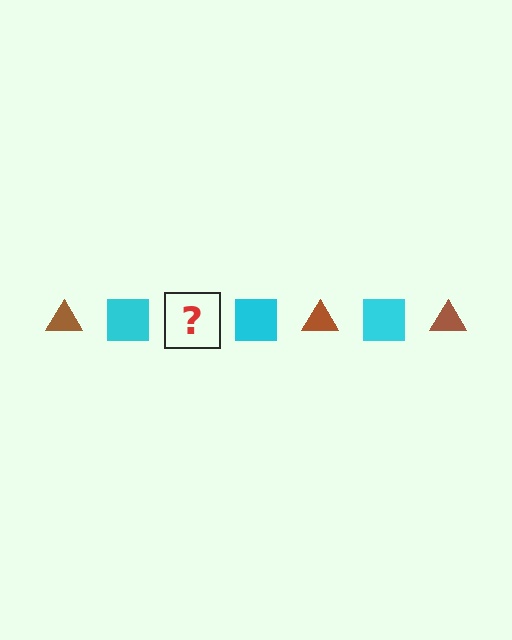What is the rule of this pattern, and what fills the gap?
The rule is that the pattern alternates between brown triangle and cyan square. The gap should be filled with a brown triangle.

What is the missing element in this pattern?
The missing element is a brown triangle.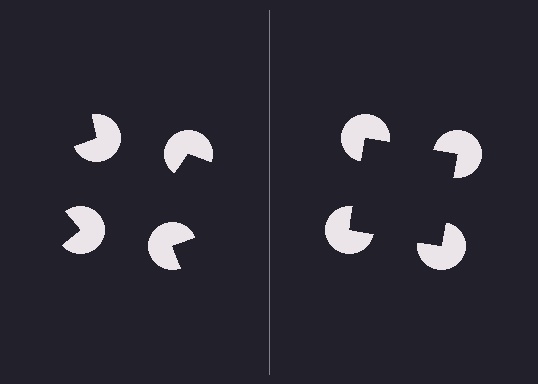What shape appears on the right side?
An illusory square.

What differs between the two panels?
The pac-man discs are positioned identically on both sides; only the wedge orientations differ. On the right they align to a square; on the left they are misaligned.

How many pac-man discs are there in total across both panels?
8 — 4 on each side.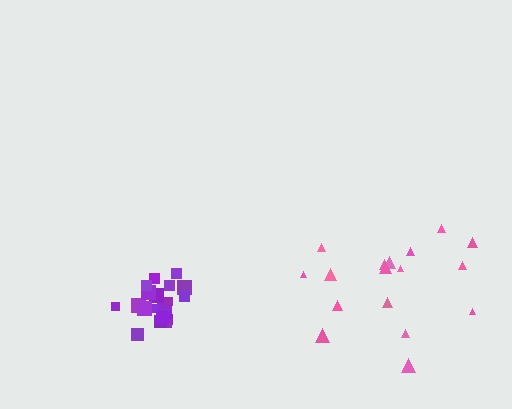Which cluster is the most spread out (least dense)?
Pink.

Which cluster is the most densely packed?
Purple.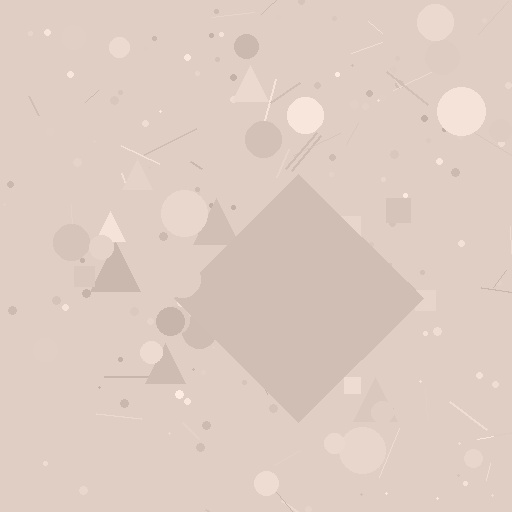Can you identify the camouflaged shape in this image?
The camouflaged shape is a diamond.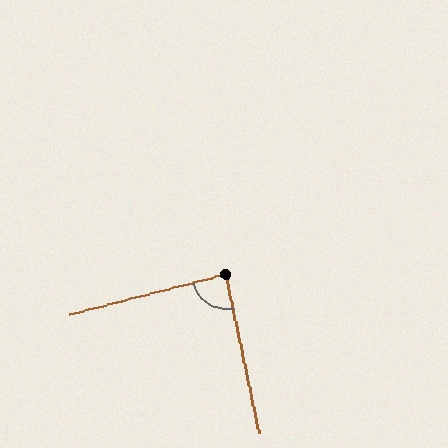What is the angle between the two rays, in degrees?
Approximately 88 degrees.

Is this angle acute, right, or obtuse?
It is approximately a right angle.